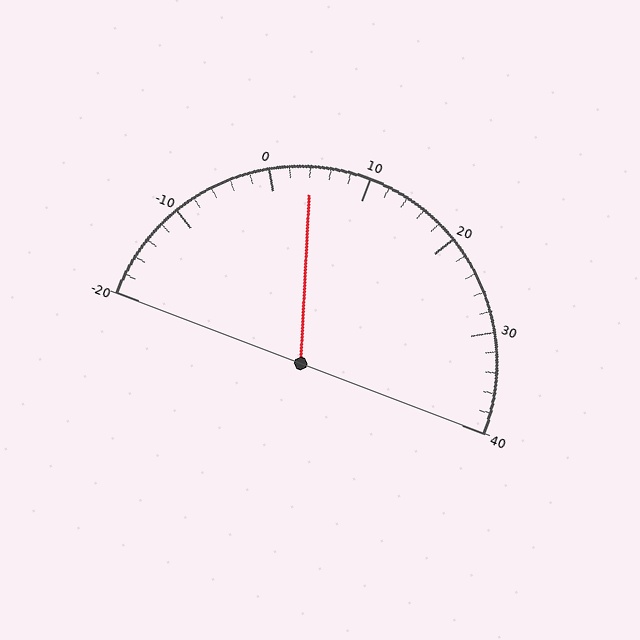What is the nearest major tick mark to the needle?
The nearest major tick mark is 0.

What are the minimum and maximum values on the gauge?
The gauge ranges from -20 to 40.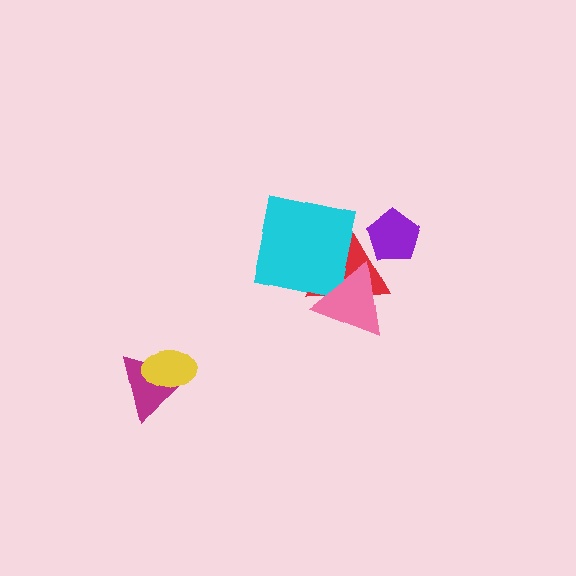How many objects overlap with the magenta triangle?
1 object overlaps with the magenta triangle.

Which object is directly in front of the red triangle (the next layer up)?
The cyan square is directly in front of the red triangle.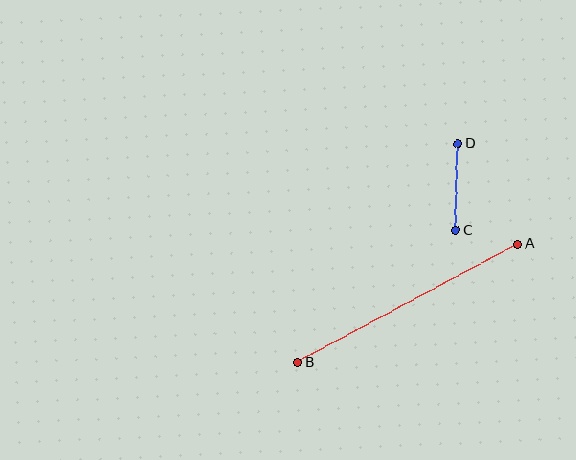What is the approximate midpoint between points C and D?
The midpoint is at approximately (457, 187) pixels.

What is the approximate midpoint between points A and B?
The midpoint is at approximately (408, 303) pixels.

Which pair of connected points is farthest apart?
Points A and B are farthest apart.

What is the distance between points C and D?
The distance is approximately 87 pixels.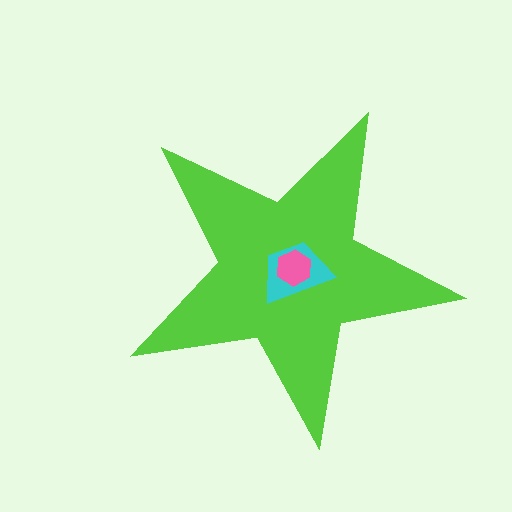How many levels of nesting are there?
3.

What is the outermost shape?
The lime star.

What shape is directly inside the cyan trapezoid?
The pink hexagon.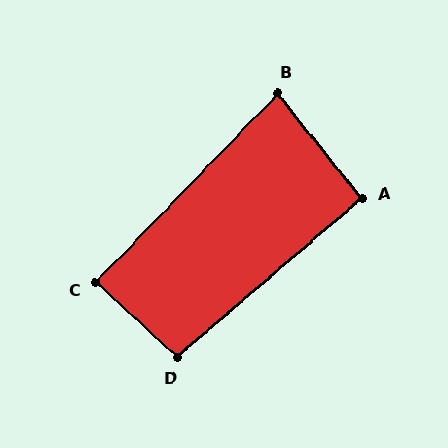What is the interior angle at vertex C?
Approximately 88 degrees (approximately right).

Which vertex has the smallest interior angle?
B, at approximately 83 degrees.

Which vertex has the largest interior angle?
D, at approximately 97 degrees.